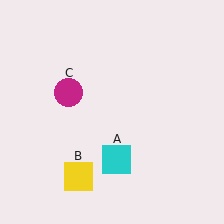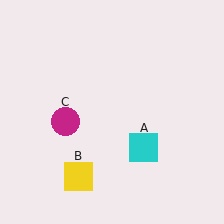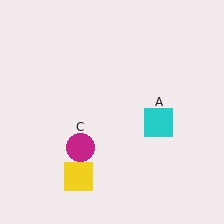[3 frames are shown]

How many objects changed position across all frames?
2 objects changed position: cyan square (object A), magenta circle (object C).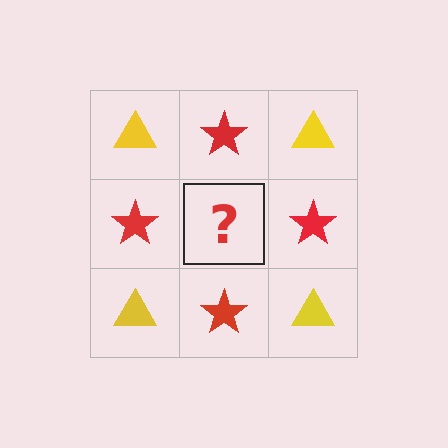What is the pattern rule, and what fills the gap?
The rule is that it alternates yellow triangle and red star in a checkerboard pattern. The gap should be filled with a yellow triangle.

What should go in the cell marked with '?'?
The missing cell should contain a yellow triangle.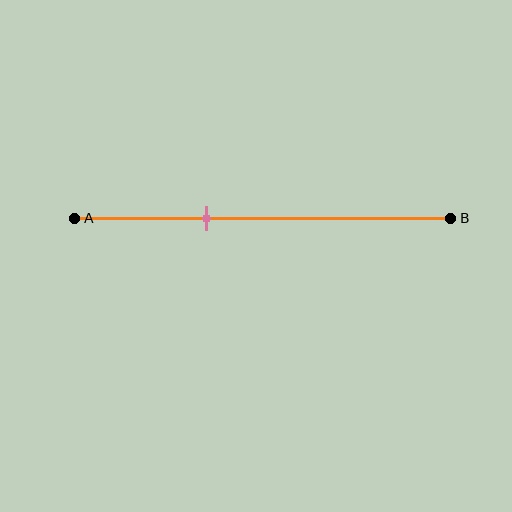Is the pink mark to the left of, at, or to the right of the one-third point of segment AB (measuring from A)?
The pink mark is approximately at the one-third point of segment AB.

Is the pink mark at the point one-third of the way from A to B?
Yes, the mark is approximately at the one-third point.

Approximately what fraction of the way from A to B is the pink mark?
The pink mark is approximately 35% of the way from A to B.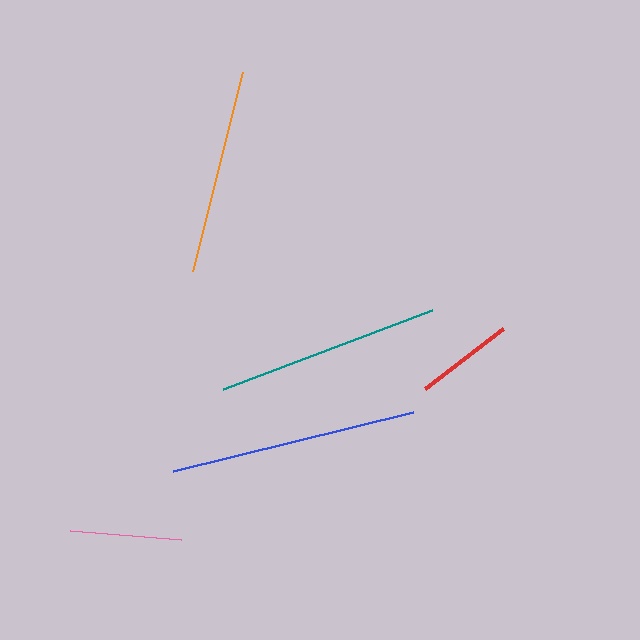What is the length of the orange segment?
The orange segment is approximately 205 pixels long.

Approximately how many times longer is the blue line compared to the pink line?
The blue line is approximately 2.2 times the length of the pink line.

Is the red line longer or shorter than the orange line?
The orange line is longer than the red line.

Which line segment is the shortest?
The red line is the shortest at approximately 98 pixels.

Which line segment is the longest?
The blue line is the longest at approximately 247 pixels.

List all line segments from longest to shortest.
From longest to shortest: blue, teal, orange, pink, red.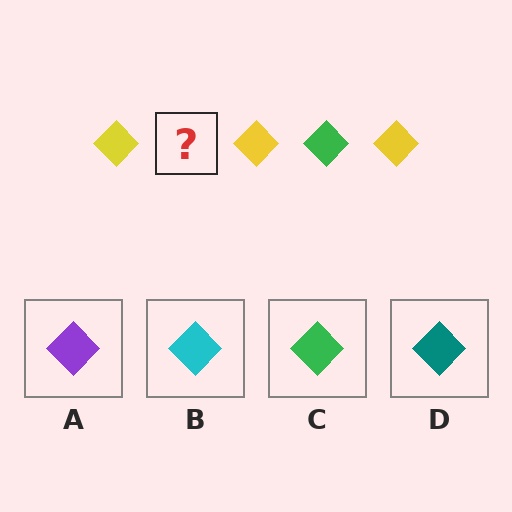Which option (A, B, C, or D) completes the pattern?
C.